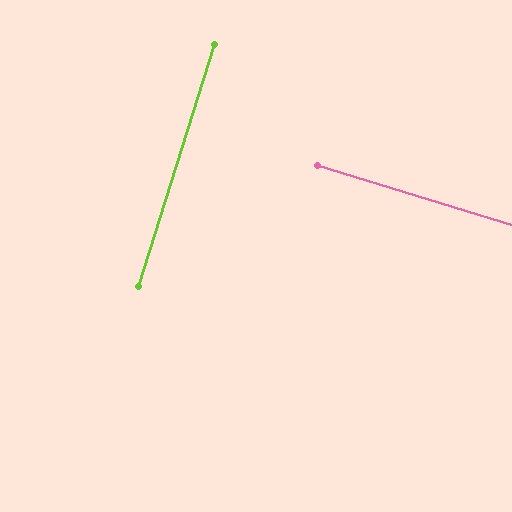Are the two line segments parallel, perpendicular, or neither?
Perpendicular — they meet at approximately 90°.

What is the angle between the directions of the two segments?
Approximately 90 degrees.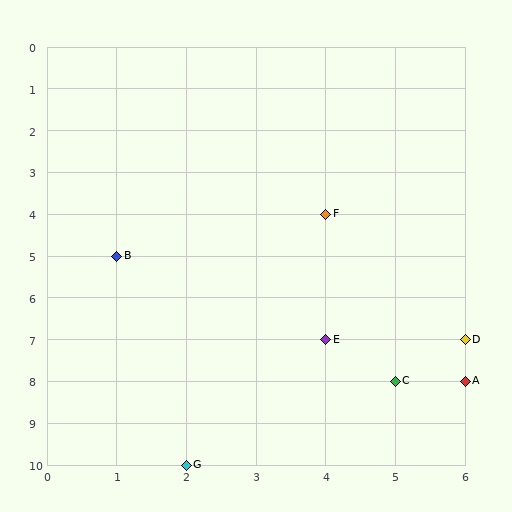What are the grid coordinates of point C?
Point C is at grid coordinates (5, 8).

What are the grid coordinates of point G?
Point G is at grid coordinates (2, 10).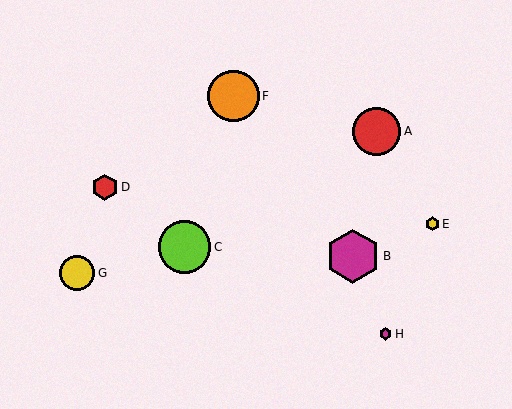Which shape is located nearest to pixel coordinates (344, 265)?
The magenta hexagon (labeled B) at (353, 256) is nearest to that location.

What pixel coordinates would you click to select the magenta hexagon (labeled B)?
Click at (353, 256) to select the magenta hexagon B.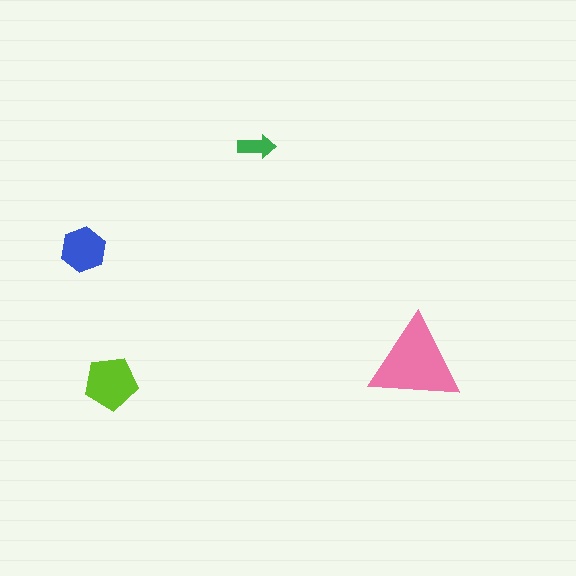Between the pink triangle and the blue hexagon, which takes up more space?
The pink triangle.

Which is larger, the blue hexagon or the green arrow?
The blue hexagon.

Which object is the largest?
The pink triangle.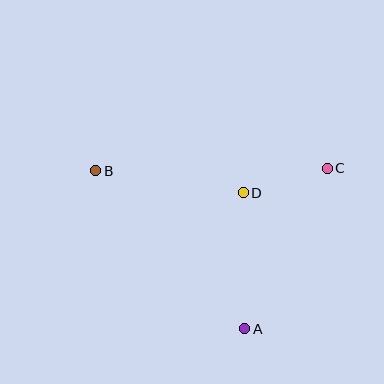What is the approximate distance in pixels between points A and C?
The distance between A and C is approximately 180 pixels.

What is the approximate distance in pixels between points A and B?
The distance between A and B is approximately 217 pixels.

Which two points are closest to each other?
Points C and D are closest to each other.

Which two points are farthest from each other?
Points B and C are farthest from each other.